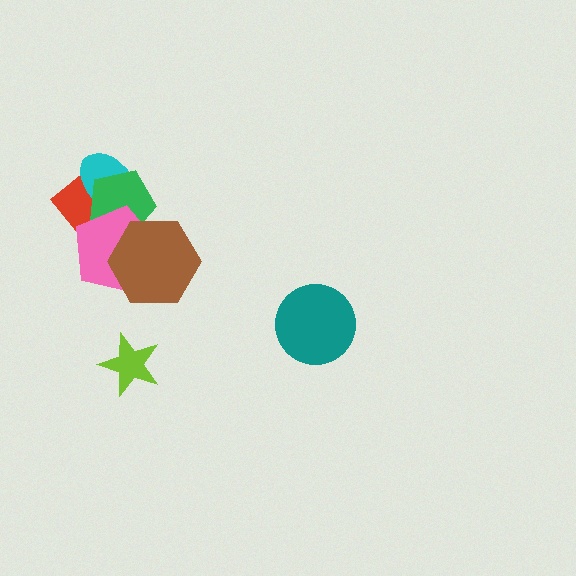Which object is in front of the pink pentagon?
The brown hexagon is in front of the pink pentagon.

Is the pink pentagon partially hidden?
Yes, it is partially covered by another shape.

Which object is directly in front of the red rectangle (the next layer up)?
The cyan ellipse is directly in front of the red rectangle.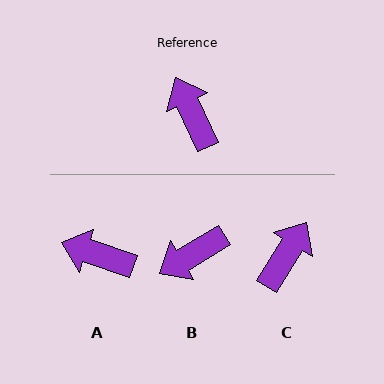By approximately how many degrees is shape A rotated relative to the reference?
Approximately 46 degrees counter-clockwise.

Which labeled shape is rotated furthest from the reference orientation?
B, about 96 degrees away.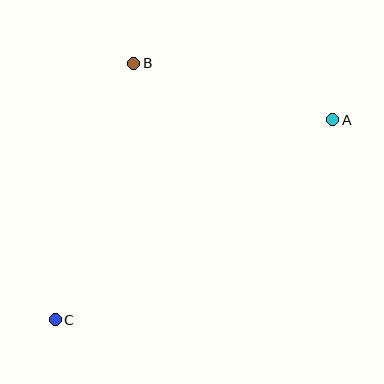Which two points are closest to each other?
Points A and B are closest to each other.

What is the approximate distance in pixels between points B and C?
The distance between B and C is approximately 268 pixels.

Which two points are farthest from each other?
Points A and C are farthest from each other.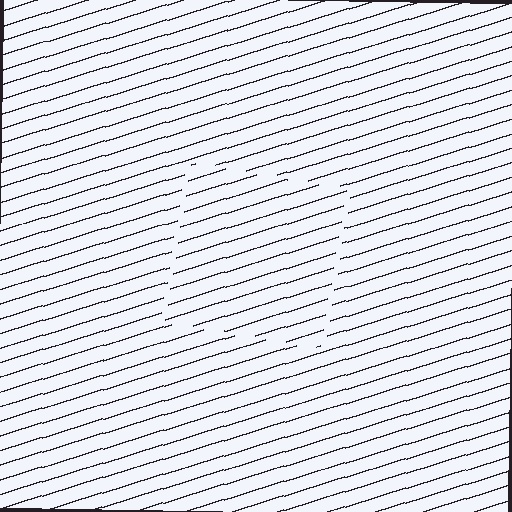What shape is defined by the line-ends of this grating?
An illusory square. The interior of the shape contains the same grating, shifted by half a period — the contour is defined by the phase discontinuity where line-ends from the inner and outer gratings abut.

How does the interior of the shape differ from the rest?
The interior of the shape contains the same grating, shifted by half a period — the contour is defined by the phase discontinuity where line-ends from the inner and outer gratings abut.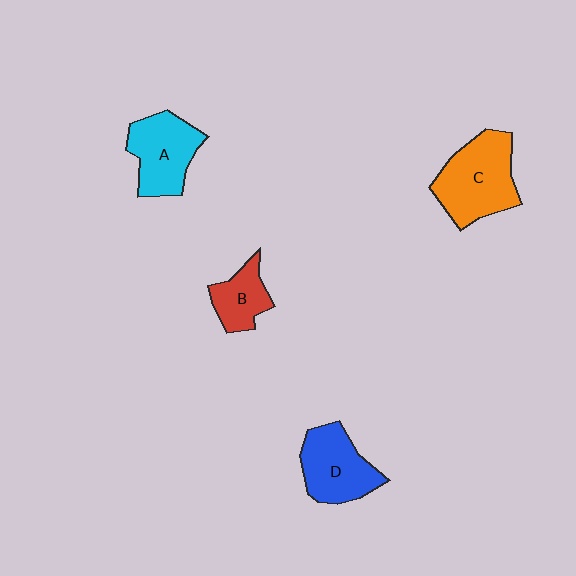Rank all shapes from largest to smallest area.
From largest to smallest: C (orange), D (blue), A (cyan), B (red).